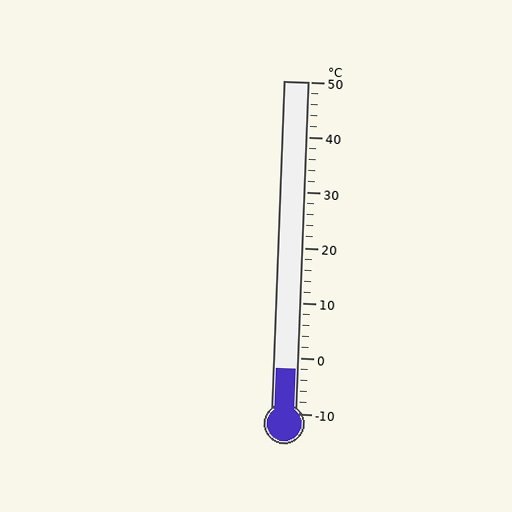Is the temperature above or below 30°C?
The temperature is below 30°C.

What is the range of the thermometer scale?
The thermometer scale ranges from -10°C to 50°C.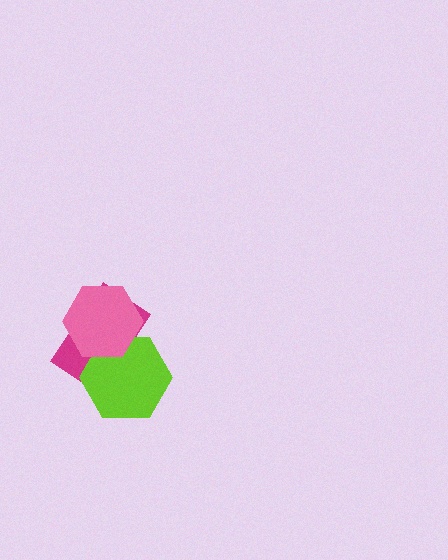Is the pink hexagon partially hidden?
No, no other shape covers it.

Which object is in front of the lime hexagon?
The pink hexagon is in front of the lime hexagon.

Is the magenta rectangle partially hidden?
Yes, it is partially covered by another shape.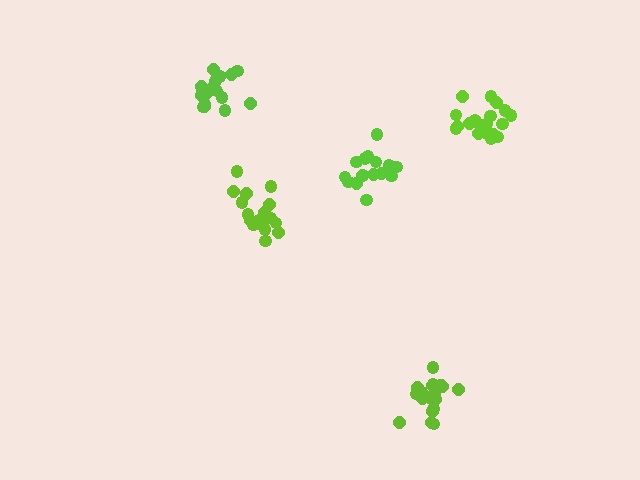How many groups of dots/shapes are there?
There are 5 groups.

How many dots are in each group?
Group 1: 20 dots, Group 2: 16 dots, Group 3: 18 dots, Group 4: 20 dots, Group 5: 18 dots (92 total).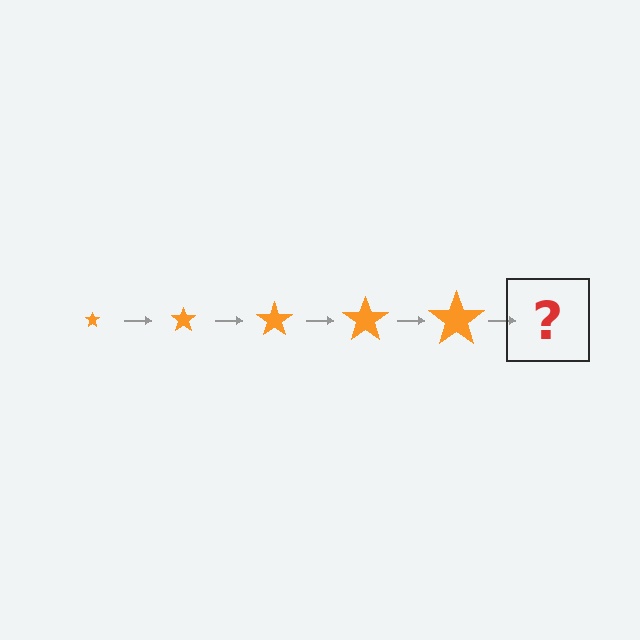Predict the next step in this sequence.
The next step is an orange star, larger than the previous one.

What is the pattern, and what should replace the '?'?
The pattern is that the star gets progressively larger each step. The '?' should be an orange star, larger than the previous one.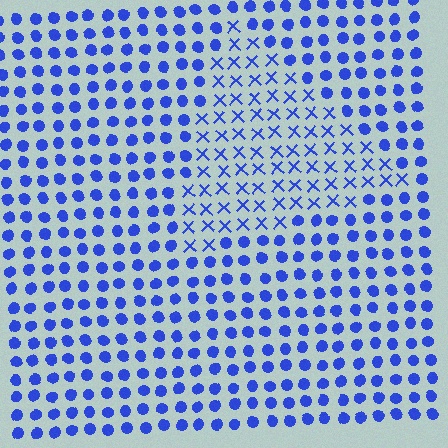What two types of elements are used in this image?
The image uses X marks inside the triangle region and circles outside it.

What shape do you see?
I see a triangle.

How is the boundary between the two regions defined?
The boundary is defined by a change in element shape: X marks inside vs. circles outside. All elements share the same color and spacing.